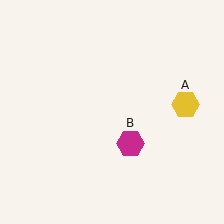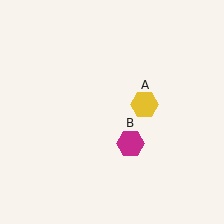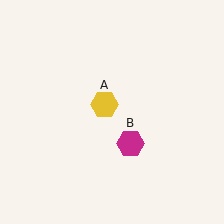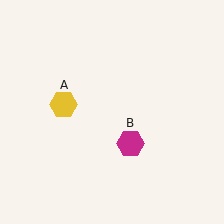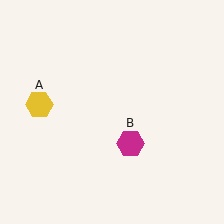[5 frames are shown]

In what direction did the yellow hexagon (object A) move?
The yellow hexagon (object A) moved left.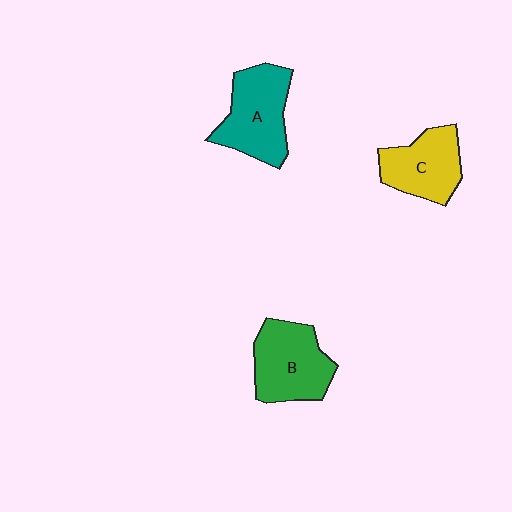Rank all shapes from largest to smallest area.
From largest to smallest: A (teal), B (green), C (yellow).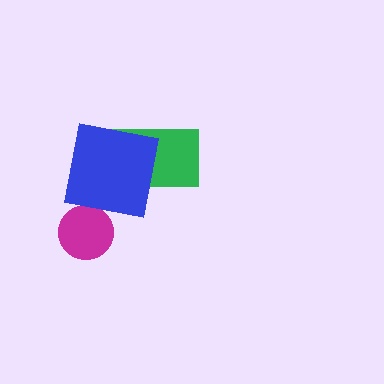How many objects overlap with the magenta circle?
0 objects overlap with the magenta circle.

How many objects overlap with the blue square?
1 object overlaps with the blue square.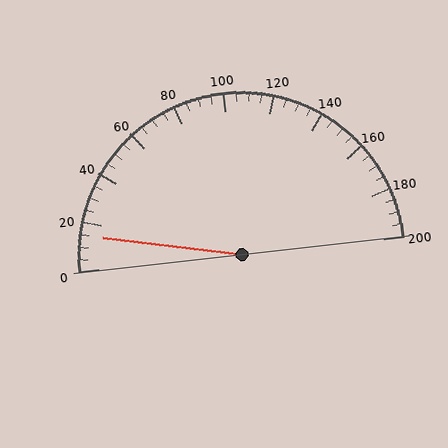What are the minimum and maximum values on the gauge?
The gauge ranges from 0 to 200.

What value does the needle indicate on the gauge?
The needle indicates approximately 15.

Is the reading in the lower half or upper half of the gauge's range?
The reading is in the lower half of the range (0 to 200).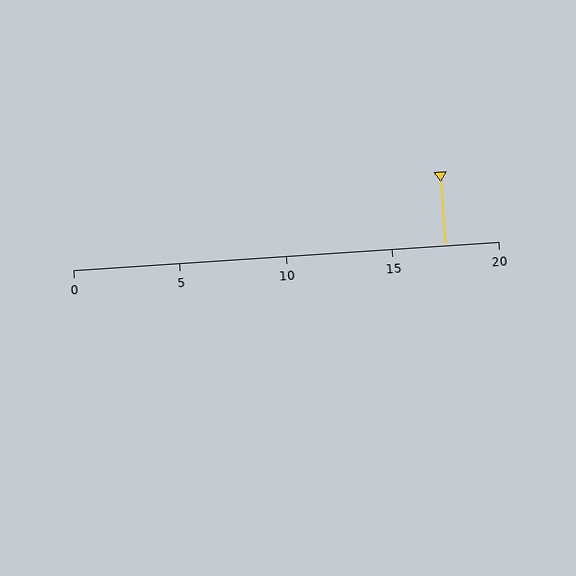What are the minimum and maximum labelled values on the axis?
The axis runs from 0 to 20.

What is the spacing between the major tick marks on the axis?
The major ticks are spaced 5 apart.